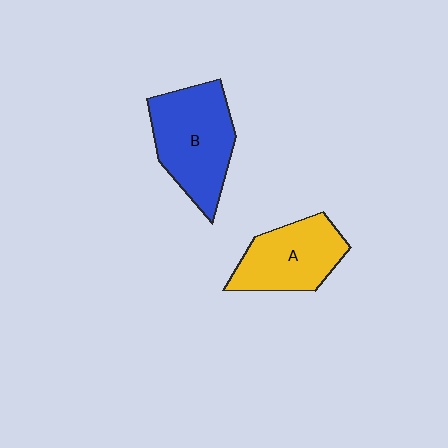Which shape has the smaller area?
Shape A (yellow).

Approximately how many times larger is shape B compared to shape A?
Approximately 1.3 times.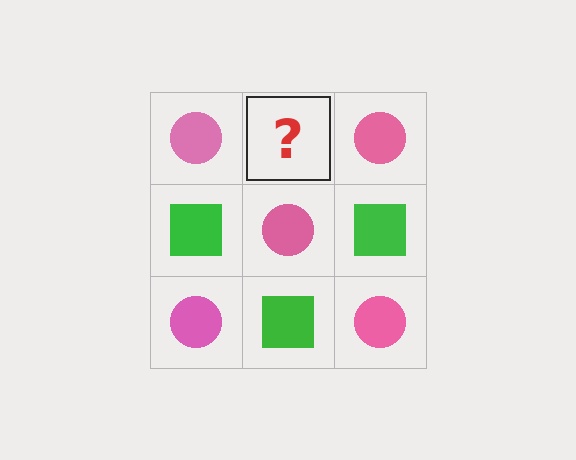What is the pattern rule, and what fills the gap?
The rule is that it alternates pink circle and green square in a checkerboard pattern. The gap should be filled with a green square.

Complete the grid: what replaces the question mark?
The question mark should be replaced with a green square.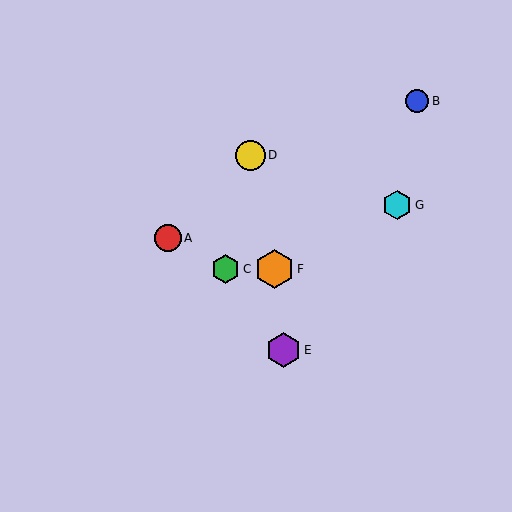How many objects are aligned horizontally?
2 objects (C, F) are aligned horizontally.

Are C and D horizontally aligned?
No, C is at y≈269 and D is at y≈155.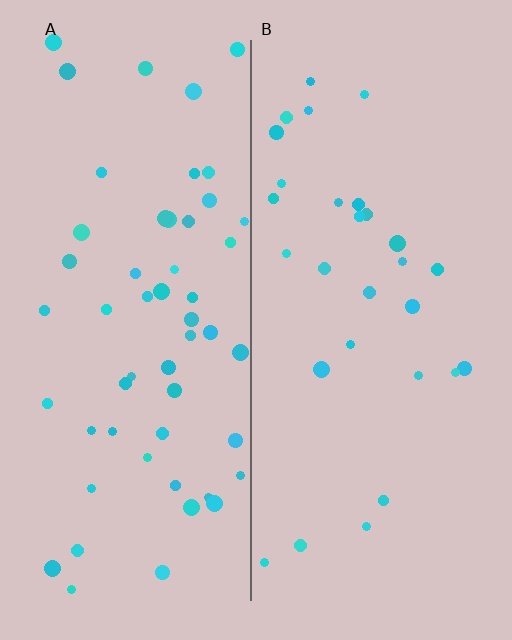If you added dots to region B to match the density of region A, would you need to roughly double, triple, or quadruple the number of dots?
Approximately double.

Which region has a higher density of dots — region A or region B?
A (the left).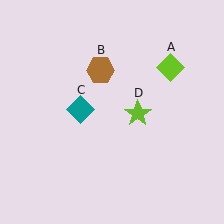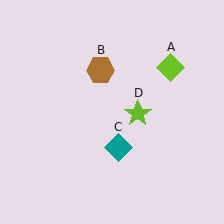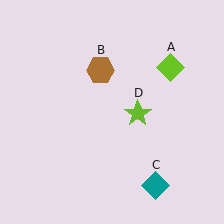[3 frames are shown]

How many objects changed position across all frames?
1 object changed position: teal diamond (object C).